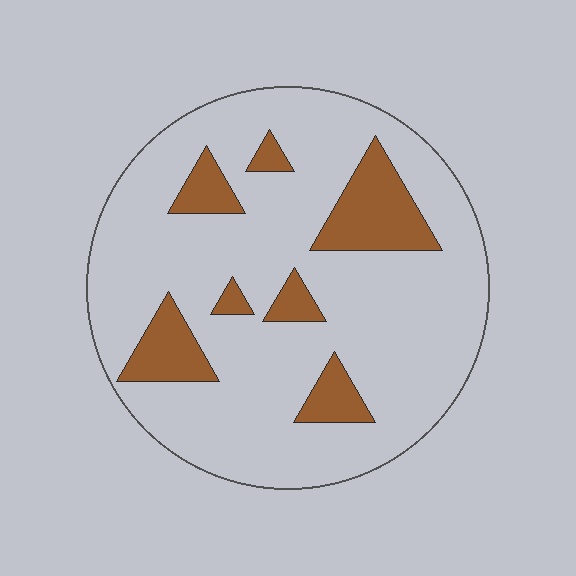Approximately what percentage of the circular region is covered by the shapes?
Approximately 15%.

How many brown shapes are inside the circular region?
7.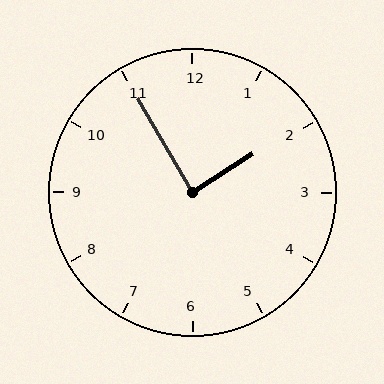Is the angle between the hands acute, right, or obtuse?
It is right.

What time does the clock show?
1:55.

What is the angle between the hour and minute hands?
Approximately 88 degrees.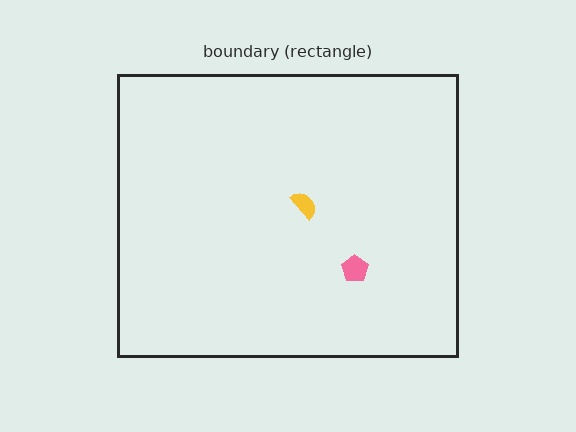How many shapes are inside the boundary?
2 inside, 0 outside.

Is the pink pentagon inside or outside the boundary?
Inside.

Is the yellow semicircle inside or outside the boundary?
Inside.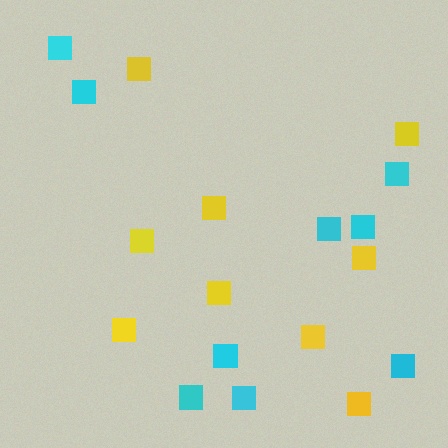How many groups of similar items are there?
There are 2 groups: one group of yellow squares (9) and one group of cyan squares (9).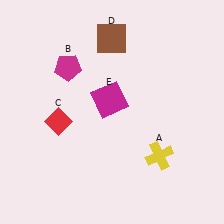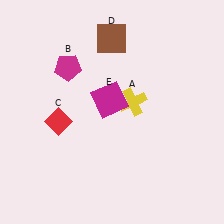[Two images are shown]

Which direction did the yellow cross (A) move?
The yellow cross (A) moved up.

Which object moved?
The yellow cross (A) moved up.